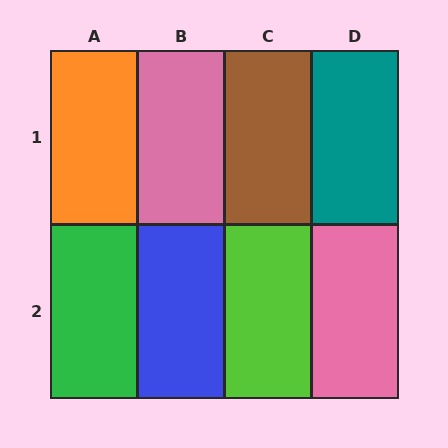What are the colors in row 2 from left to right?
Green, blue, lime, pink.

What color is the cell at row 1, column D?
Teal.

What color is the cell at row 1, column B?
Pink.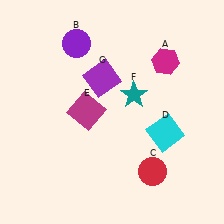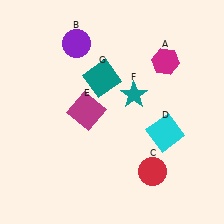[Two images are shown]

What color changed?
The square (G) changed from purple in Image 1 to teal in Image 2.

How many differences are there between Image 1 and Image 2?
There is 1 difference between the two images.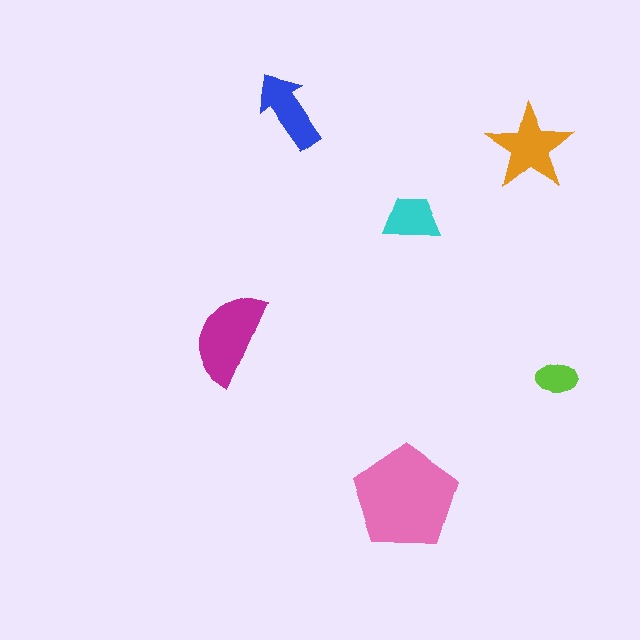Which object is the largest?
The pink pentagon.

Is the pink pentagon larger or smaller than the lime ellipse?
Larger.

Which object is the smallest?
The lime ellipse.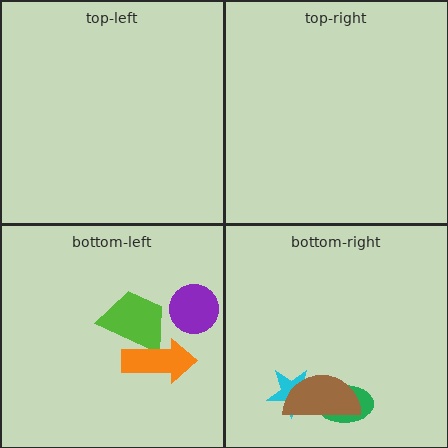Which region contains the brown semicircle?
The bottom-right region.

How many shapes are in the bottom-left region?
3.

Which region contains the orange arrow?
The bottom-left region.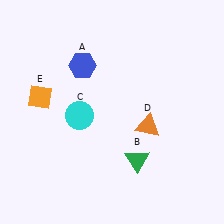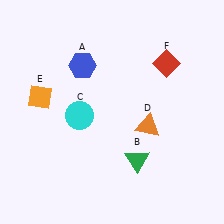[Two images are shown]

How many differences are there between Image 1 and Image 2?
There is 1 difference between the two images.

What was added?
A red diamond (F) was added in Image 2.